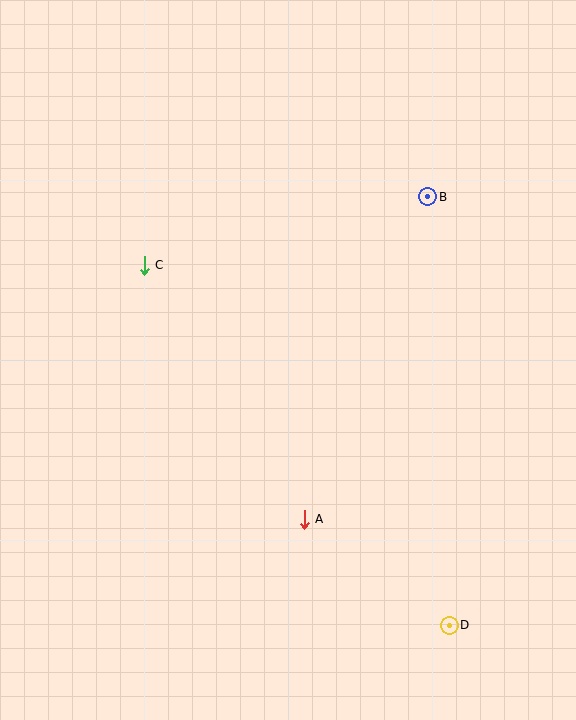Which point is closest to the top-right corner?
Point B is closest to the top-right corner.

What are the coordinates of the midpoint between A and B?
The midpoint between A and B is at (366, 358).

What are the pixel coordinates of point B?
Point B is at (427, 197).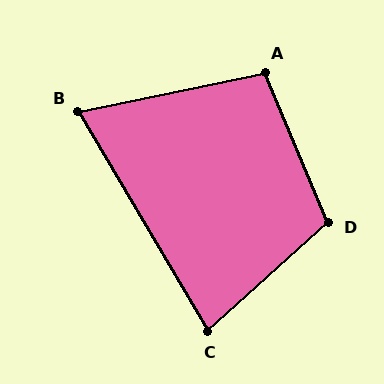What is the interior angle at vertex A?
Approximately 101 degrees (obtuse).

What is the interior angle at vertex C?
Approximately 79 degrees (acute).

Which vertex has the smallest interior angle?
B, at approximately 71 degrees.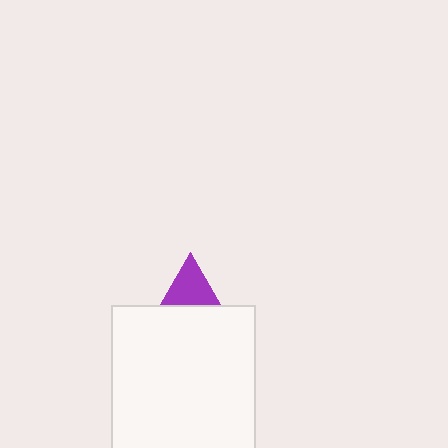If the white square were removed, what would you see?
You would see the complete purple triangle.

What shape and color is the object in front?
The object in front is a white square.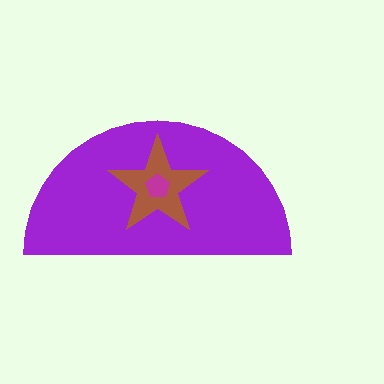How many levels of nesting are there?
3.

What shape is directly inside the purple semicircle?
The brown star.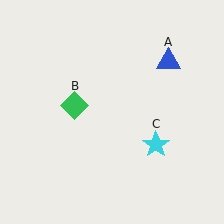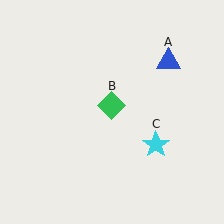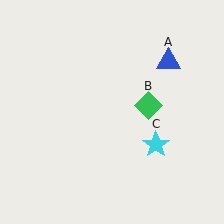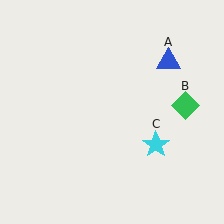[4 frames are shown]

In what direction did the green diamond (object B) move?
The green diamond (object B) moved right.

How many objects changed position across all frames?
1 object changed position: green diamond (object B).